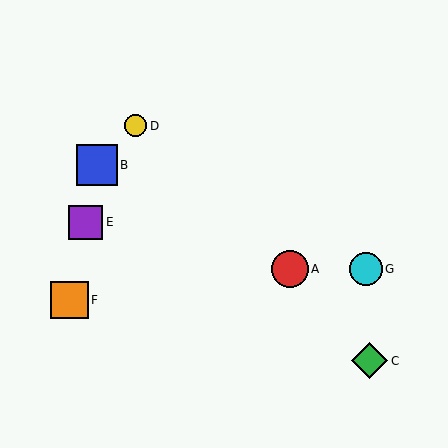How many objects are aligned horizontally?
2 objects (A, G) are aligned horizontally.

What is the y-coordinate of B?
Object B is at y≈165.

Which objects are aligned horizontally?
Objects A, G are aligned horizontally.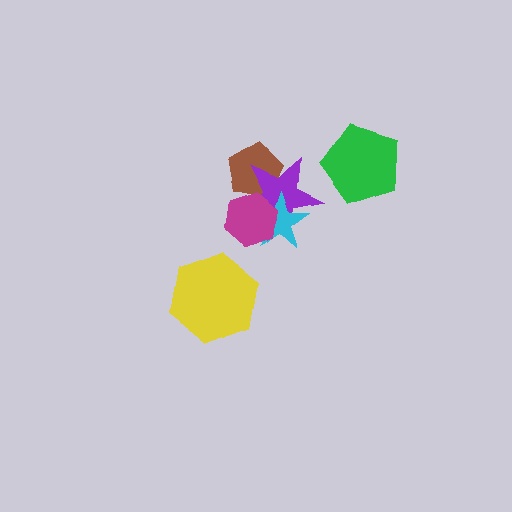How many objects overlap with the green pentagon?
0 objects overlap with the green pentagon.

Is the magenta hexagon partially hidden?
No, no other shape covers it.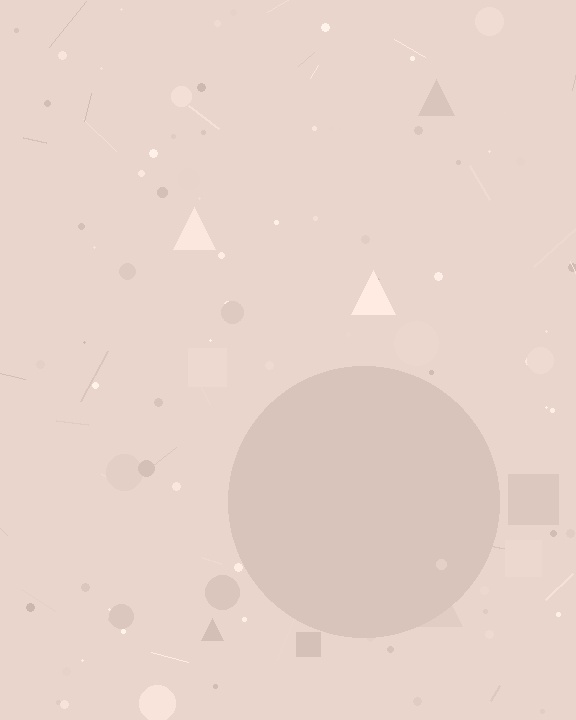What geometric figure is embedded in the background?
A circle is embedded in the background.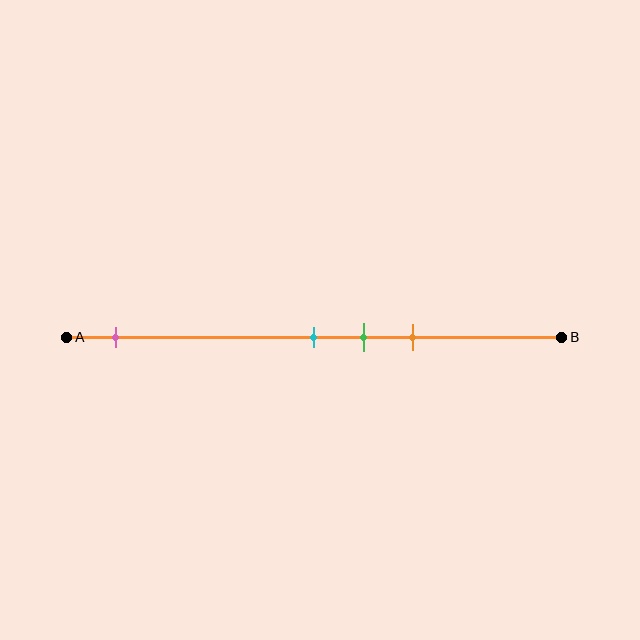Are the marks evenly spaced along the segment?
No, the marks are not evenly spaced.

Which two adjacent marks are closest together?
The cyan and green marks are the closest adjacent pair.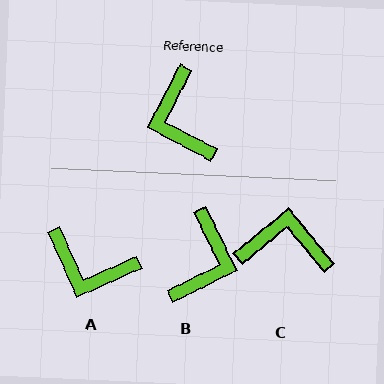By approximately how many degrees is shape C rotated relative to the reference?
Approximately 113 degrees clockwise.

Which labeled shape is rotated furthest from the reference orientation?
B, about 144 degrees away.